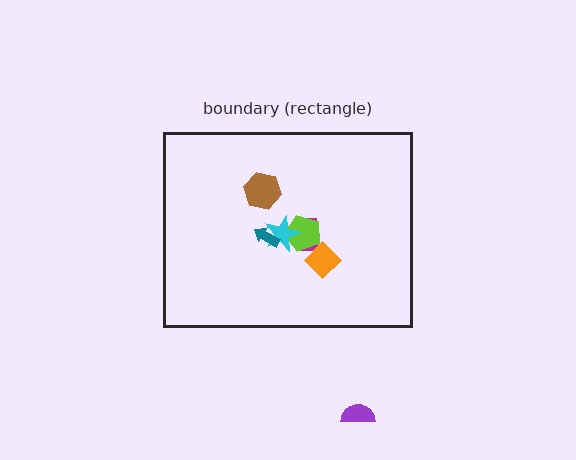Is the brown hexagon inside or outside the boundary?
Inside.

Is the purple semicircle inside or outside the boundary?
Outside.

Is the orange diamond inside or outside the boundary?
Inside.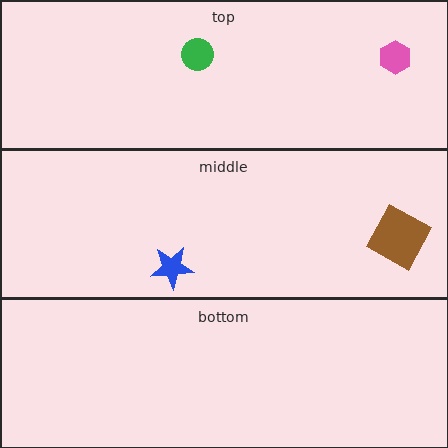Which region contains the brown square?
The middle region.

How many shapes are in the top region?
2.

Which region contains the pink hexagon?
The top region.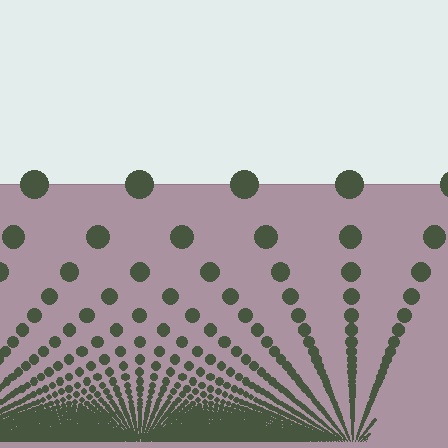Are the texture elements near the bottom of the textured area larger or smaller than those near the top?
Smaller. The gradient is inverted — elements near the bottom are smaller and denser.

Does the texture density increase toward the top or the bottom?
Density increases toward the bottom.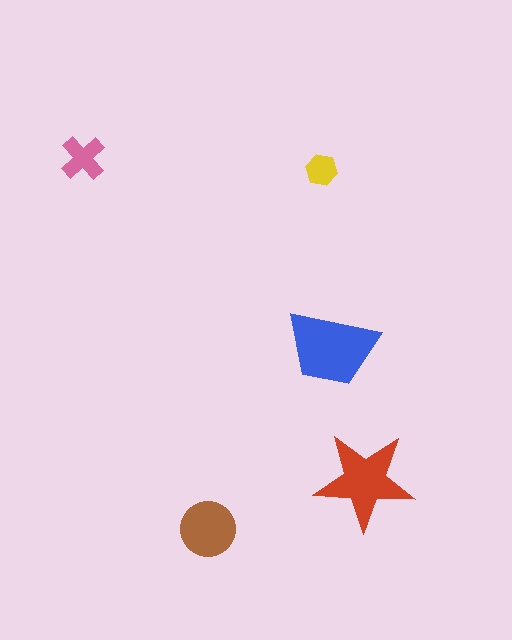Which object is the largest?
The blue trapezoid.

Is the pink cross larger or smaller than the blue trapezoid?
Smaller.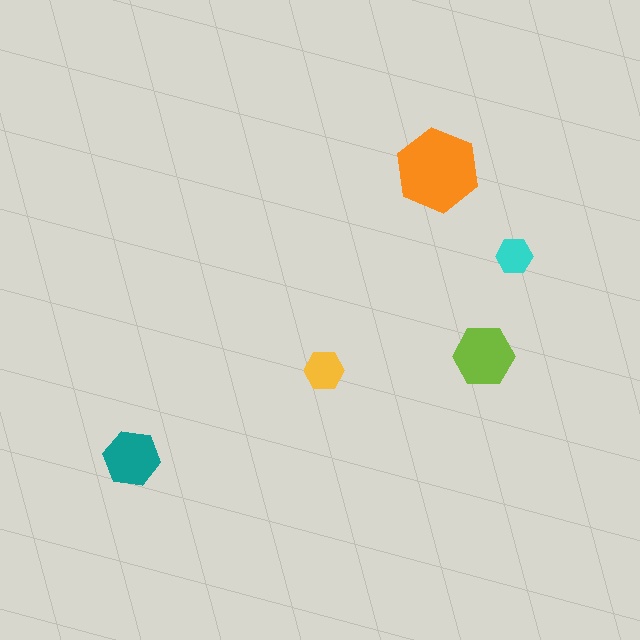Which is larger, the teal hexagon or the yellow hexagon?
The teal one.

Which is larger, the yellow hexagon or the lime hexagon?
The lime one.